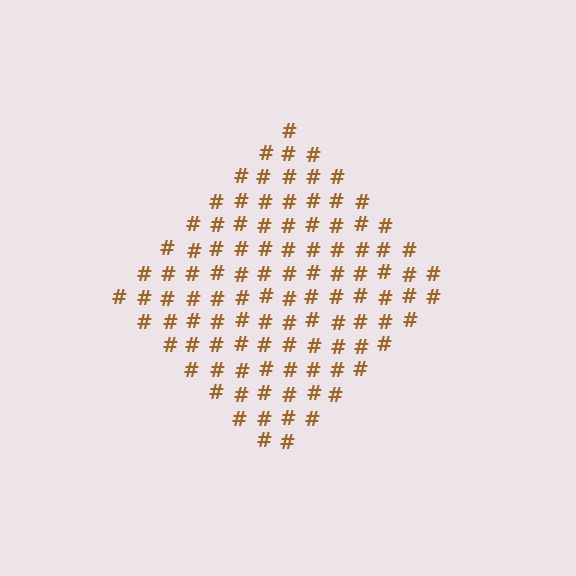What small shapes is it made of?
It is made of small hash symbols.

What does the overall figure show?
The overall figure shows a diamond.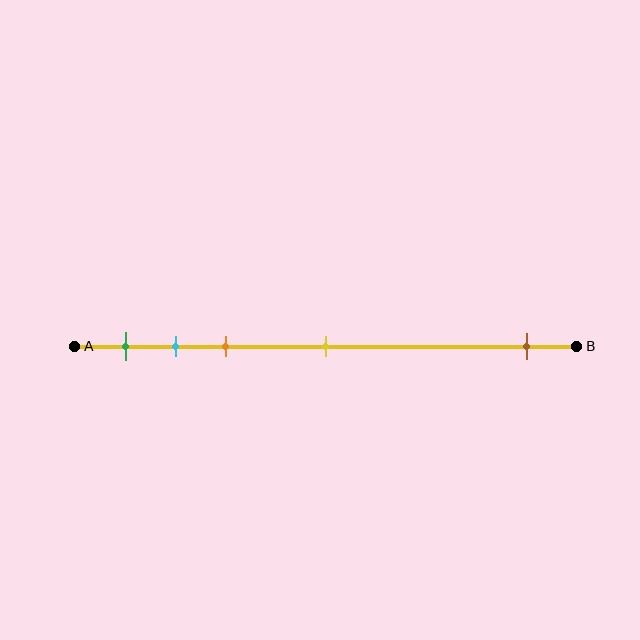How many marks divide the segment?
There are 5 marks dividing the segment.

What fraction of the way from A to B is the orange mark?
The orange mark is approximately 30% (0.3) of the way from A to B.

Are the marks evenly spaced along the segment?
No, the marks are not evenly spaced.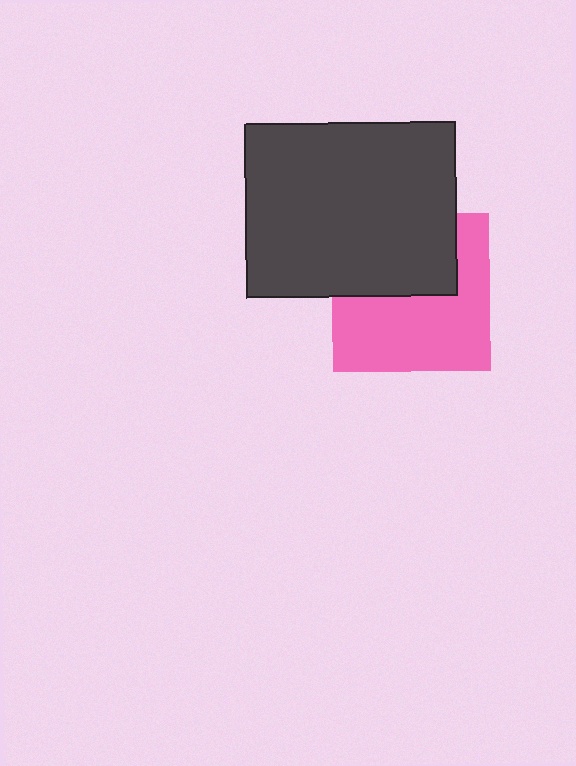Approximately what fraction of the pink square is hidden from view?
Roughly 41% of the pink square is hidden behind the dark gray rectangle.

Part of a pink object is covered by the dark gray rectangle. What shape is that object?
It is a square.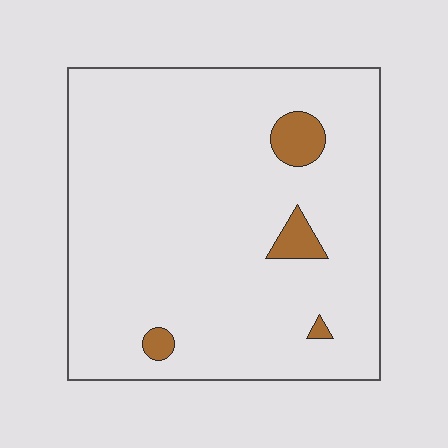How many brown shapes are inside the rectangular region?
4.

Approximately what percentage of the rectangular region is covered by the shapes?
Approximately 5%.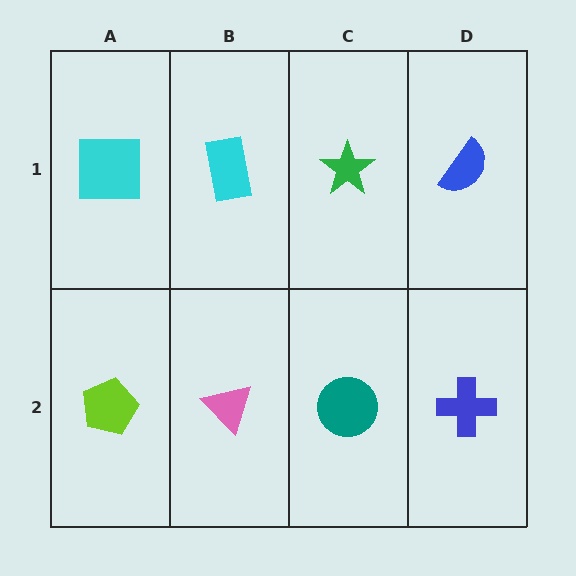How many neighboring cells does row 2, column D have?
2.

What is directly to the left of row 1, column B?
A cyan square.